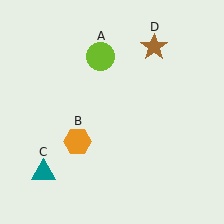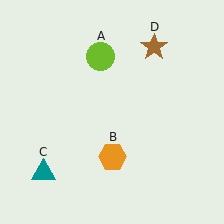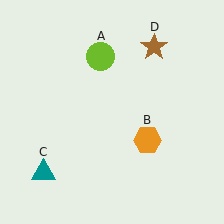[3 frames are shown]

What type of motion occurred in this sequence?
The orange hexagon (object B) rotated counterclockwise around the center of the scene.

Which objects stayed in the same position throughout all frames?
Lime circle (object A) and teal triangle (object C) and brown star (object D) remained stationary.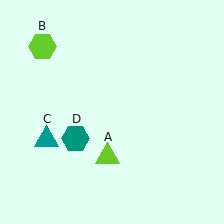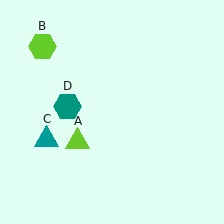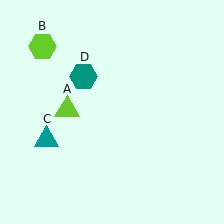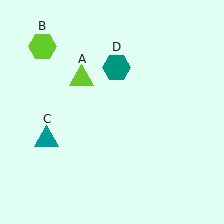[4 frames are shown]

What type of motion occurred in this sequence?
The lime triangle (object A), teal hexagon (object D) rotated clockwise around the center of the scene.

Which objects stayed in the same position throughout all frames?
Lime hexagon (object B) and teal triangle (object C) remained stationary.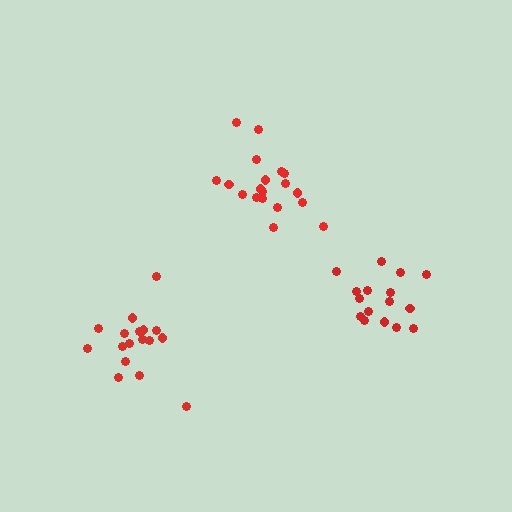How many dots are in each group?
Group 1: 17 dots, Group 2: 16 dots, Group 3: 19 dots (52 total).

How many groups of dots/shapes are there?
There are 3 groups.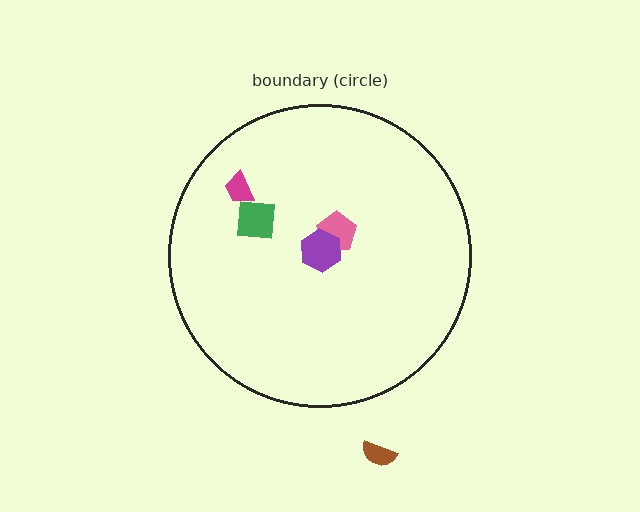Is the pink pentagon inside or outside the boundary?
Inside.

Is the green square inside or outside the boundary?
Inside.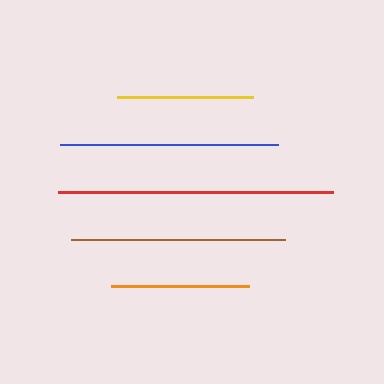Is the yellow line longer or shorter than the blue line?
The blue line is longer than the yellow line.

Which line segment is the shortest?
The yellow line is the shortest at approximately 137 pixels.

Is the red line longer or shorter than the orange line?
The red line is longer than the orange line.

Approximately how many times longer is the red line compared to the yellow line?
The red line is approximately 2.0 times the length of the yellow line.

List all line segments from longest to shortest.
From longest to shortest: red, blue, brown, orange, yellow.